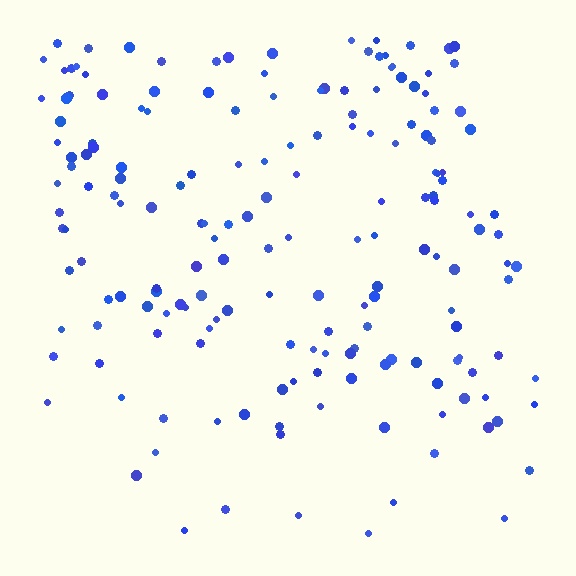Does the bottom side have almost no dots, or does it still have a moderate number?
Still a moderate number, just noticeably fewer than the top.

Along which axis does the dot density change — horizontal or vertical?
Vertical.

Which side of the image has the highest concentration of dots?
The top.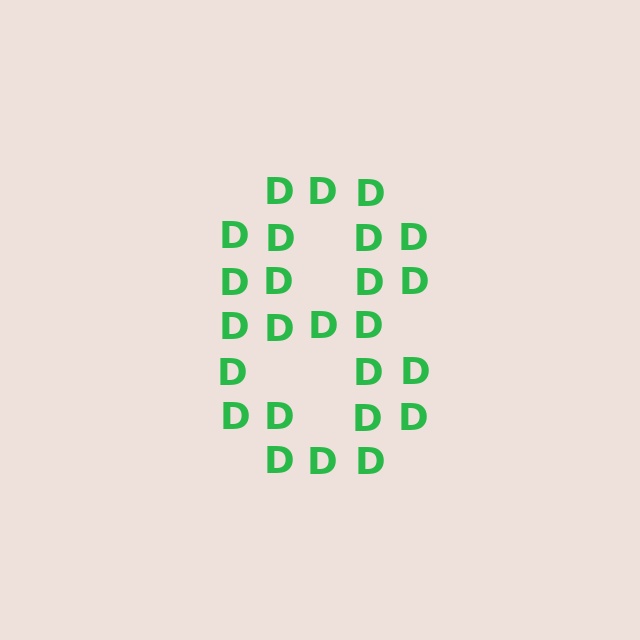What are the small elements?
The small elements are letter D's.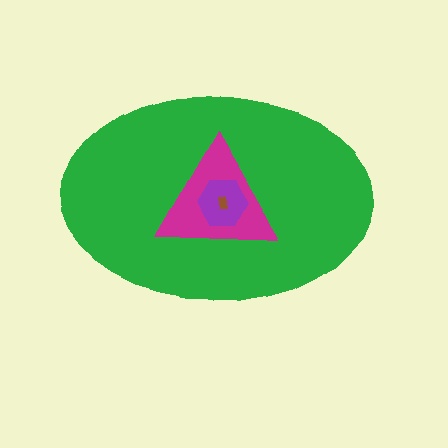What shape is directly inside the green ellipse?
The magenta triangle.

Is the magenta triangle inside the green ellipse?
Yes.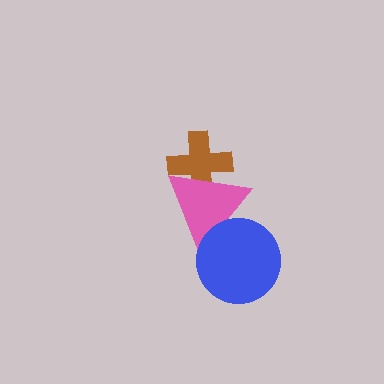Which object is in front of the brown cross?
The pink triangle is in front of the brown cross.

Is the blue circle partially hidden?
No, no other shape covers it.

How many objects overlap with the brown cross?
1 object overlaps with the brown cross.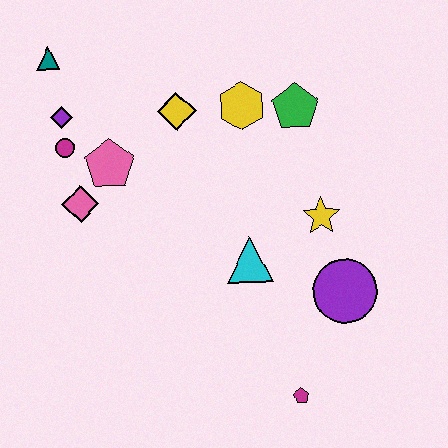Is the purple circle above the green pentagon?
No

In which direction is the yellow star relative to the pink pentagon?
The yellow star is to the right of the pink pentagon.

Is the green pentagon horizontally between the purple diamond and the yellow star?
Yes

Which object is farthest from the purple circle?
The teal triangle is farthest from the purple circle.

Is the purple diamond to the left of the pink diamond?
Yes